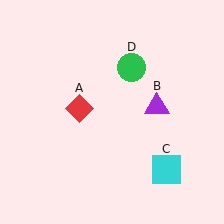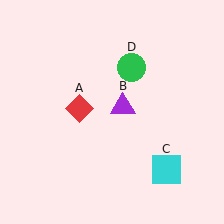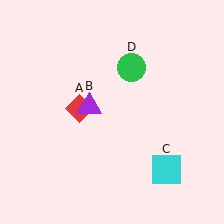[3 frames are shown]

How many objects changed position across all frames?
1 object changed position: purple triangle (object B).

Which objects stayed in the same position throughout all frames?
Red diamond (object A) and cyan square (object C) and green circle (object D) remained stationary.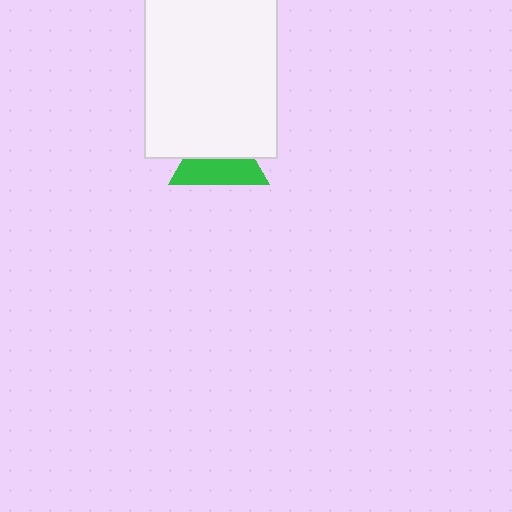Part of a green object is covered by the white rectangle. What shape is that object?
It is a triangle.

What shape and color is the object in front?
The object in front is a white rectangle.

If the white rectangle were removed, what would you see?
You would see the complete green triangle.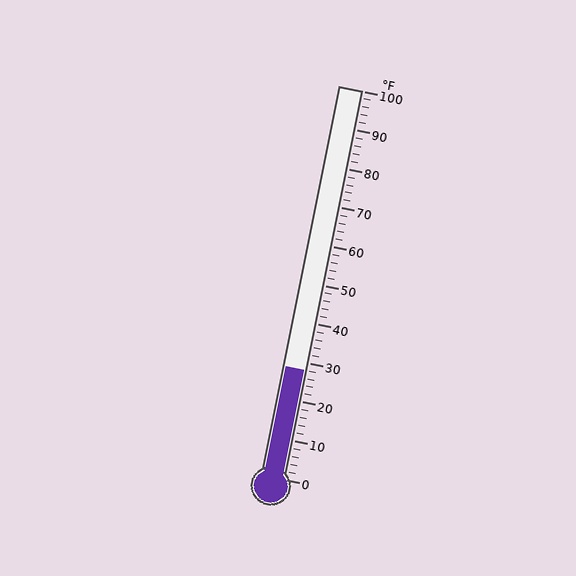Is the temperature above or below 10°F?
The temperature is above 10°F.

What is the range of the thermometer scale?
The thermometer scale ranges from 0°F to 100°F.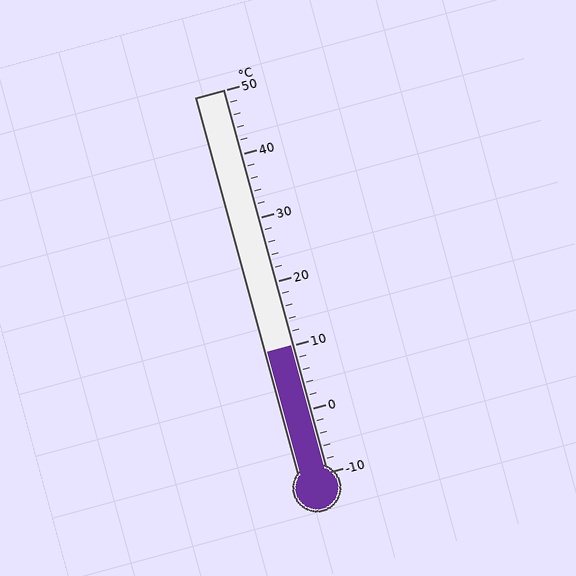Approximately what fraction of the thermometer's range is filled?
The thermometer is filled to approximately 35% of its range.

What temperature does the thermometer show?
The thermometer shows approximately 10°C.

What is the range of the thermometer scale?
The thermometer scale ranges from -10°C to 50°C.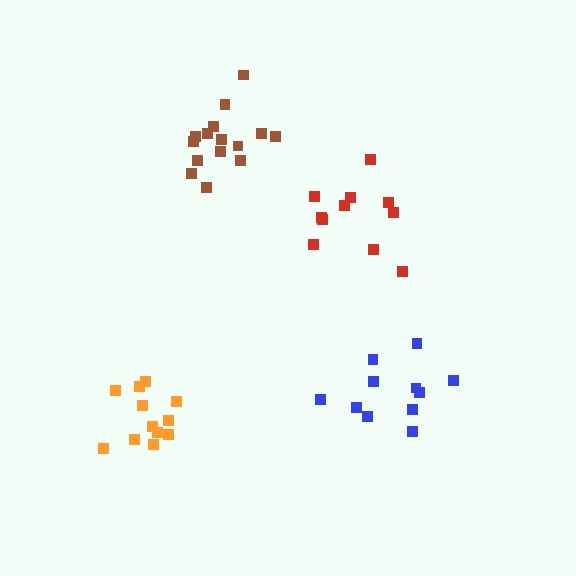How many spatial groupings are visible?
There are 4 spatial groupings.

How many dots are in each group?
Group 1: 15 dots, Group 2: 12 dots, Group 3: 11 dots, Group 4: 11 dots (49 total).